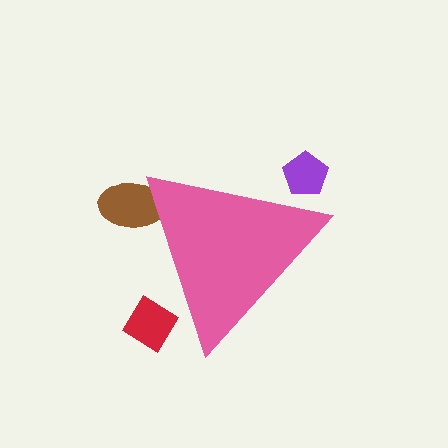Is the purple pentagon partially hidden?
Yes, the purple pentagon is partially hidden behind the pink triangle.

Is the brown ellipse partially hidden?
Yes, the brown ellipse is partially hidden behind the pink triangle.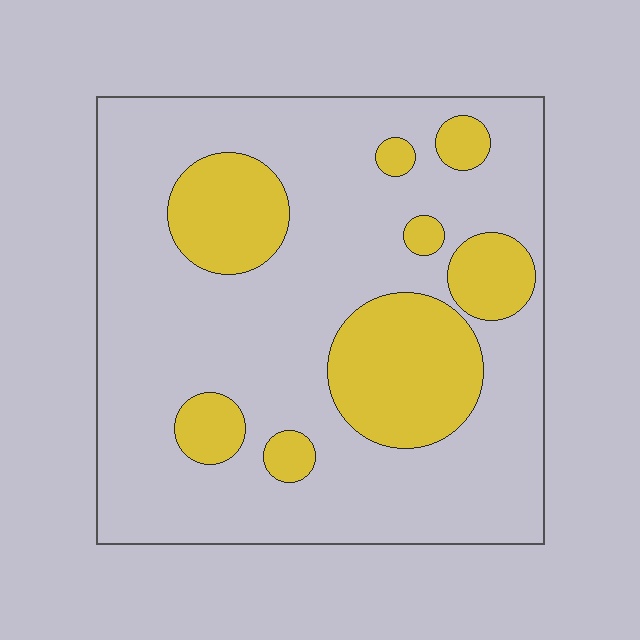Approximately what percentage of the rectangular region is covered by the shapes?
Approximately 25%.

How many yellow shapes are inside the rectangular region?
8.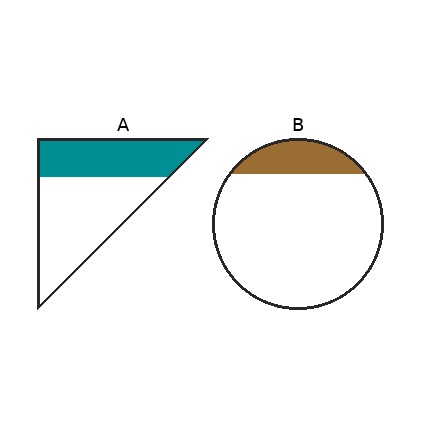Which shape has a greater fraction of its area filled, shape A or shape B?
Shape A.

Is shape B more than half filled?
No.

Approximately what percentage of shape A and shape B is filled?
A is approximately 40% and B is approximately 15%.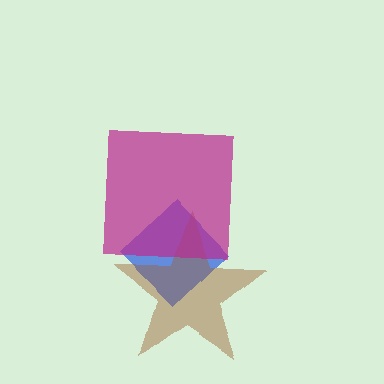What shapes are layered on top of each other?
The layered shapes are: a blue diamond, a brown star, a magenta square.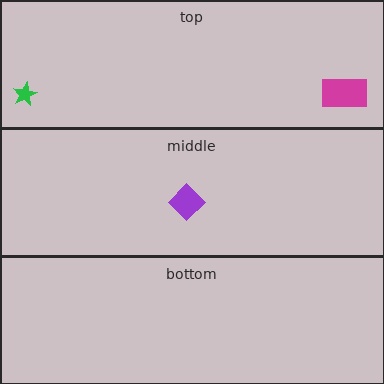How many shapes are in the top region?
2.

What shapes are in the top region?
The magenta rectangle, the green star.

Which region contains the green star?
The top region.